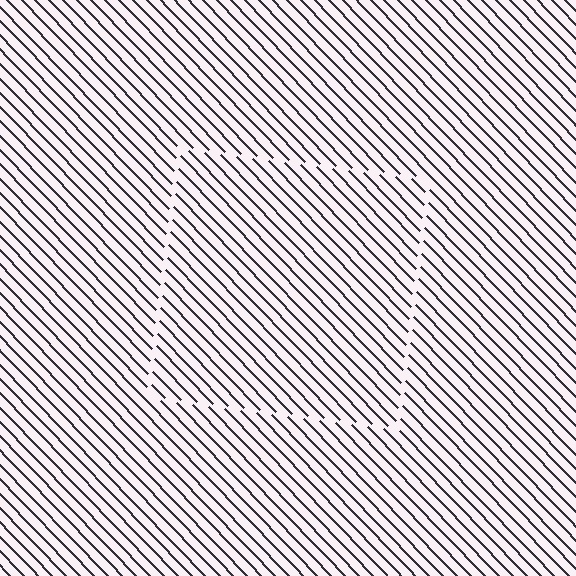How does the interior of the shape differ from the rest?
The interior of the shape contains the same grating, shifted by half a period — the contour is defined by the phase discontinuity where line-ends from the inner and outer gratings abut.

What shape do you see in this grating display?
An illusory square. The interior of the shape contains the same grating, shifted by half a period — the contour is defined by the phase discontinuity where line-ends from the inner and outer gratings abut.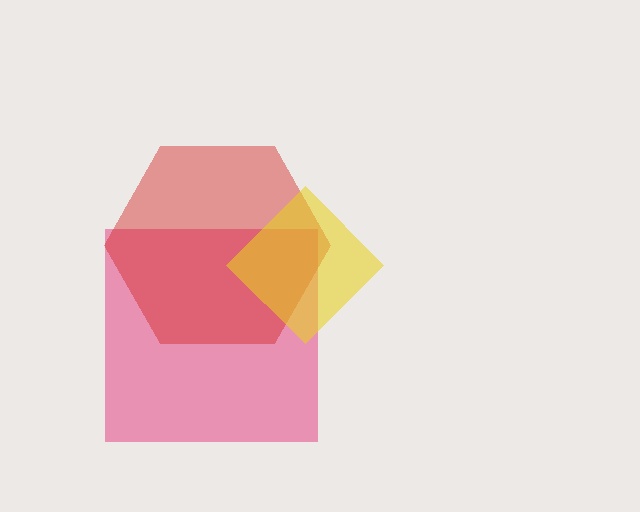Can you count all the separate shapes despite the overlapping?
Yes, there are 3 separate shapes.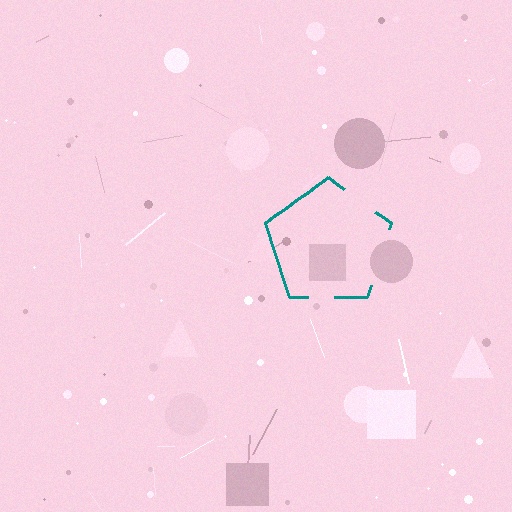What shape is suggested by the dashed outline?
The dashed outline suggests a pentagon.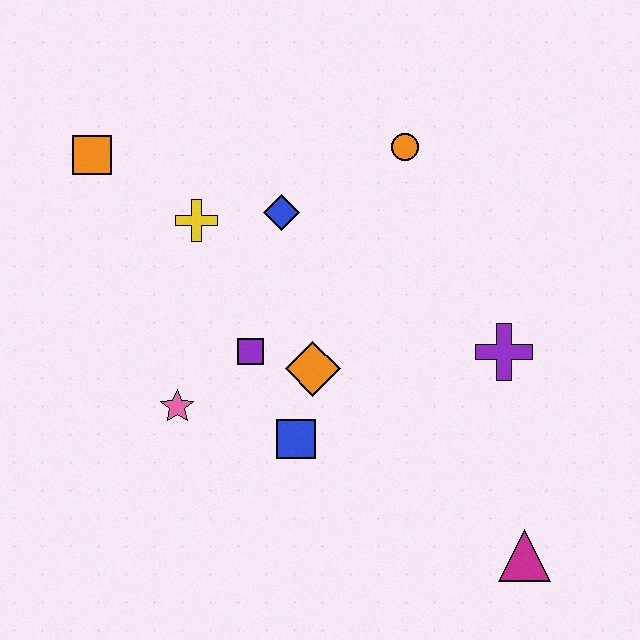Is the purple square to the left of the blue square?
Yes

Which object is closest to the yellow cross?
The blue diamond is closest to the yellow cross.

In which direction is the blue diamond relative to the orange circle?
The blue diamond is to the left of the orange circle.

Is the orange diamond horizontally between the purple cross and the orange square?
Yes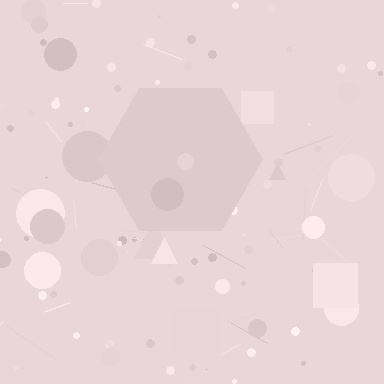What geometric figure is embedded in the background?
A hexagon is embedded in the background.